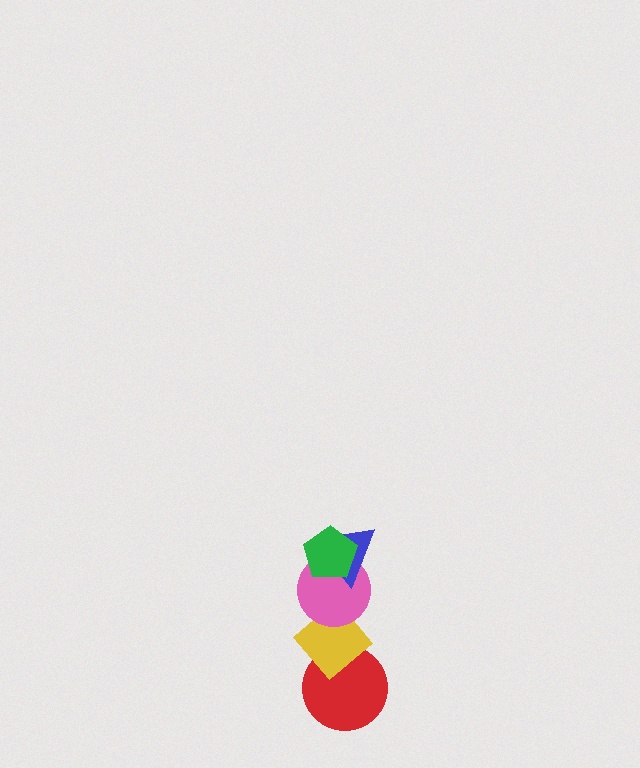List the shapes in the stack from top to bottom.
From top to bottom: the green pentagon, the blue triangle, the pink circle, the yellow diamond, the red circle.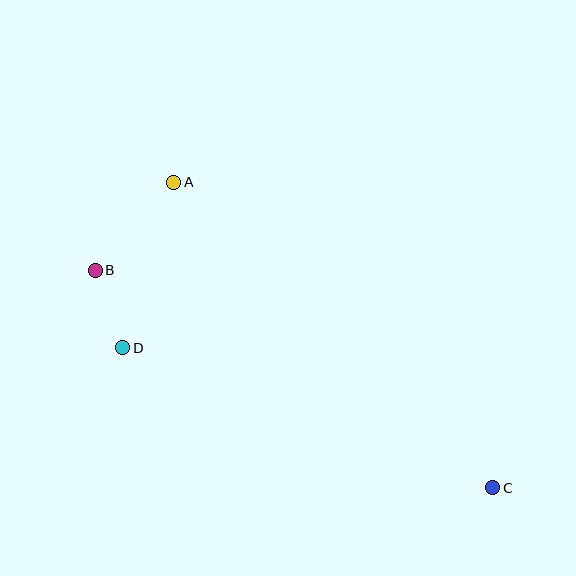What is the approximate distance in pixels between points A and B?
The distance between A and B is approximately 118 pixels.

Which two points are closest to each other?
Points B and D are closest to each other.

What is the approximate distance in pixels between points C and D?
The distance between C and D is approximately 396 pixels.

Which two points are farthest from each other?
Points B and C are farthest from each other.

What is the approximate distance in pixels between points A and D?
The distance between A and D is approximately 173 pixels.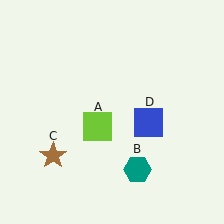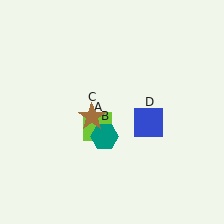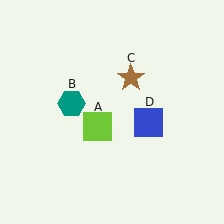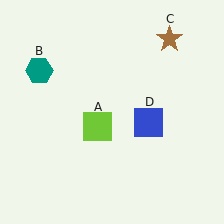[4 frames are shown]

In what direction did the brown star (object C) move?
The brown star (object C) moved up and to the right.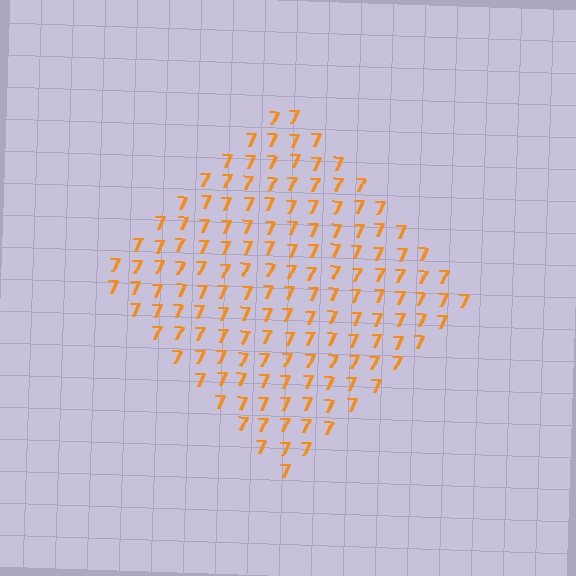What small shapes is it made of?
It is made of small digit 7's.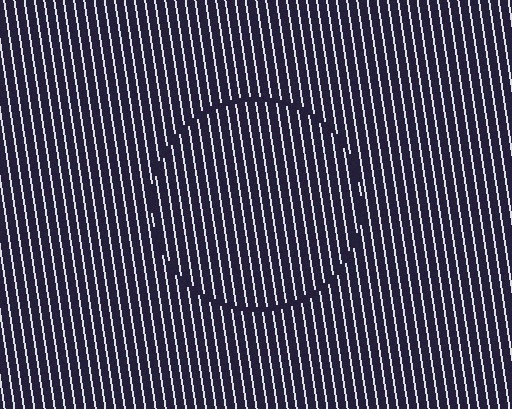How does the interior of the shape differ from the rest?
The interior of the shape contains the same grating, shifted by half a period — the contour is defined by the phase discontinuity where line-ends from the inner and outer gratings abut.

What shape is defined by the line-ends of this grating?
An illusory circle. The interior of the shape contains the same grating, shifted by half a period — the contour is defined by the phase discontinuity where line-ends from the inner and outer gratings abut.